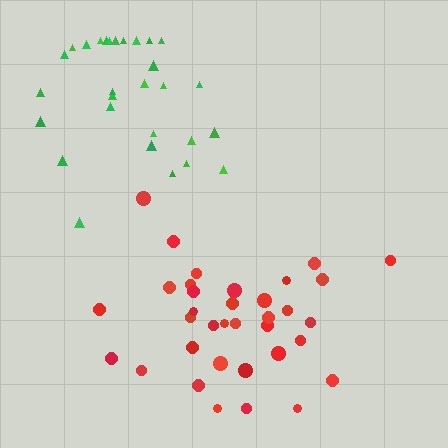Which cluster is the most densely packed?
Red.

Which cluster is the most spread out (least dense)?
Green.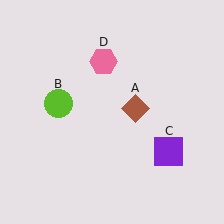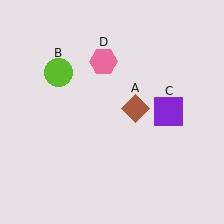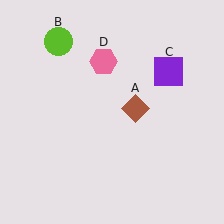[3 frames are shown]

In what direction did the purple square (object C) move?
The purple square (object C) moved up.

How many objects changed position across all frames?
2 objects changed position: lime circle (object B), purple square (object C).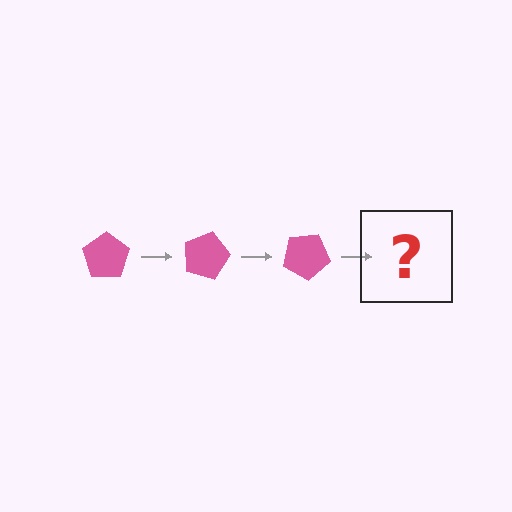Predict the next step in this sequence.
The next step is a pink pentagon rotated 45 degrees.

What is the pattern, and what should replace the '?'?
The pattern is that the pentagon rotates 15 degrees each step. The '?' should be a pink pentagon rotated 45 degrees.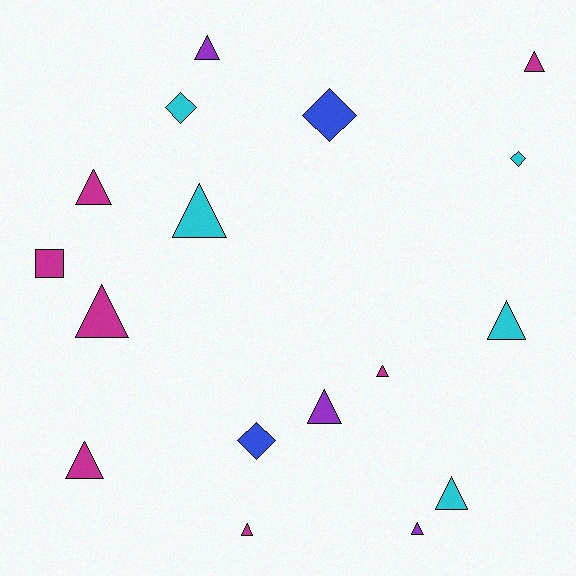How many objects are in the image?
There are 17 objects.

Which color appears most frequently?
Magenta, with 7 objects.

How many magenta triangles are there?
There are 6 magenta triangles.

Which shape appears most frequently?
Triangle, with 12 objects.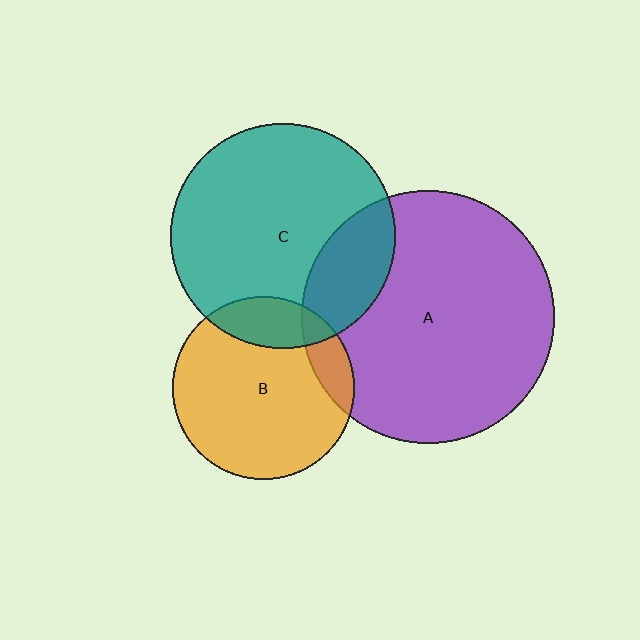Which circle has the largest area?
Circle A (purple).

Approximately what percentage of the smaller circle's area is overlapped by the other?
Approximately 10%.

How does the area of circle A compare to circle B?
Approximately 1.9 times.